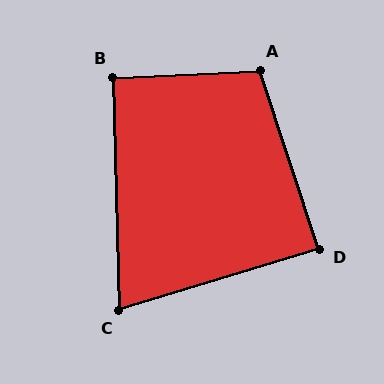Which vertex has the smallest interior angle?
C, at approximately 74 degrees.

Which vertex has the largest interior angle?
A, at approximately 106 degrees.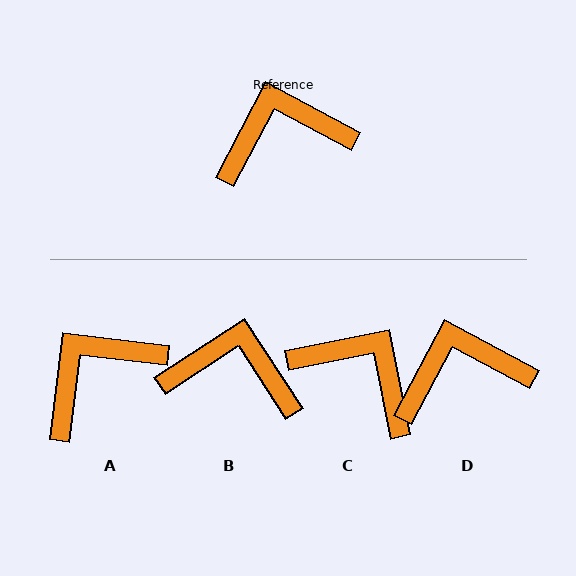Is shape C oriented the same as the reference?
No, it is off by about 51 degrees.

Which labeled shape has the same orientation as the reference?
D.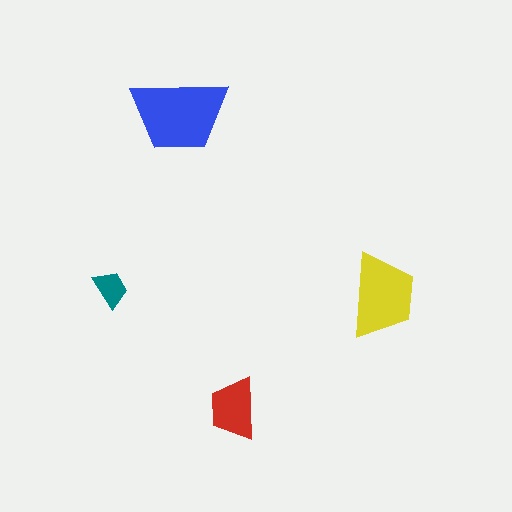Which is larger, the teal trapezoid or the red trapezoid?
The red one.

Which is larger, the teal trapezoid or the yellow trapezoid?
The yellow one.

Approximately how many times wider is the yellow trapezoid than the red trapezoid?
About 1.5 times wider.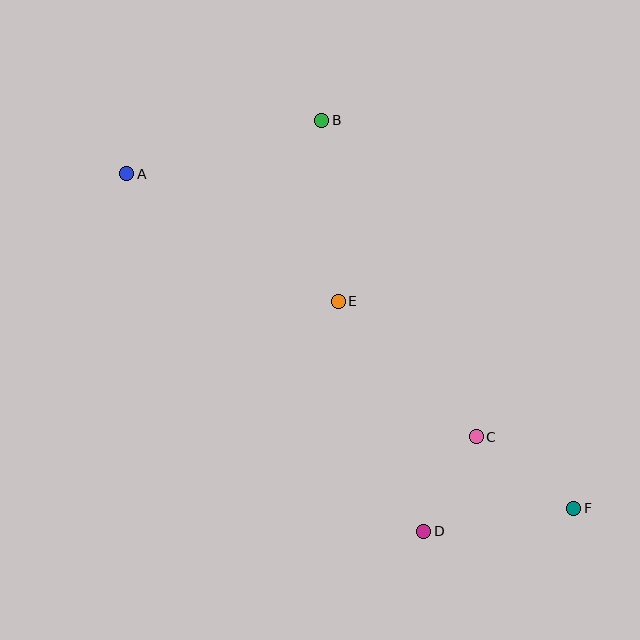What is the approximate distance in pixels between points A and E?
The distance between A and E is approximately 247 pixels.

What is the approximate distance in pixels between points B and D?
The distance between B and D is approximately 423 pixels.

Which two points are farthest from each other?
Points A and F are farthest from each other.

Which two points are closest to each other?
Points C and D are closest to each other.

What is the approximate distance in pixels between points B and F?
The distance between B and F is approximately 462 pixels.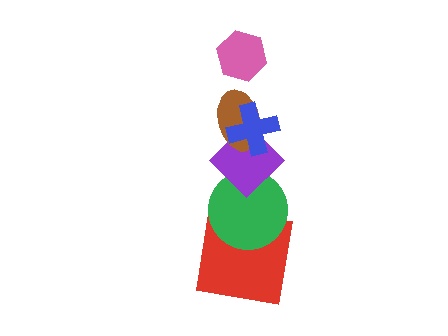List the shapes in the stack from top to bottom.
From top to bottom: the pink hexagon, the blue cross, the brown ellipse, the purple diamond, the green circle, the red square.